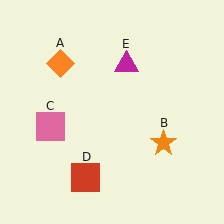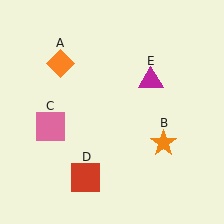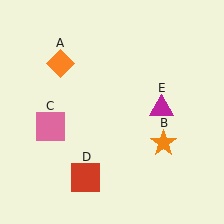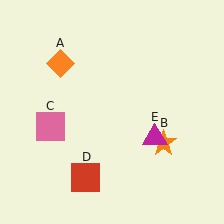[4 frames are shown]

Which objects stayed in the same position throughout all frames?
Orange diamond (object A) and orange star (object B) and pink square (object C) and red square (object D) remained stationary.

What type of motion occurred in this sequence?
The magenta triangle (object E) rotated clockwise around the center of the scene.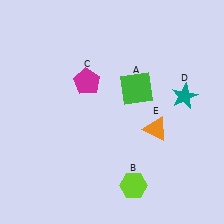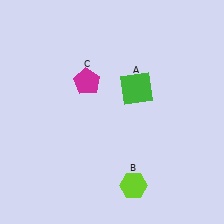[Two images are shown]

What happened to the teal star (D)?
The teal star (D) was removed in Image 2. It was in the top-right area of Image 1.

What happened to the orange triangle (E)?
The orange triangle (E) was removed in Image 2. It was in the bottom-right area of Image 1.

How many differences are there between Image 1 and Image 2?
There are 2 differences between the two images.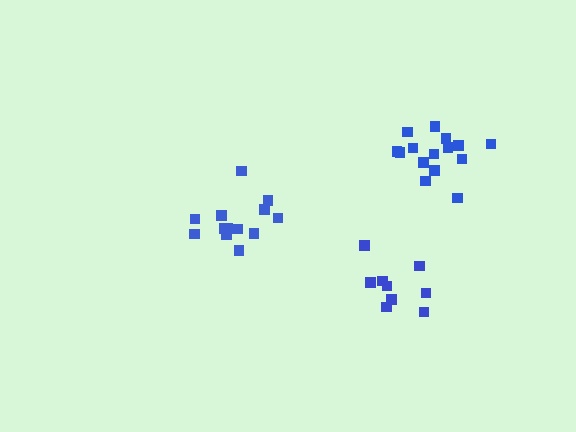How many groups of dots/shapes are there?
There are 3 groups.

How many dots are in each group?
Group 1: 10 dots, Group 2: 13 dots, Group 3: 15 dots (38 total).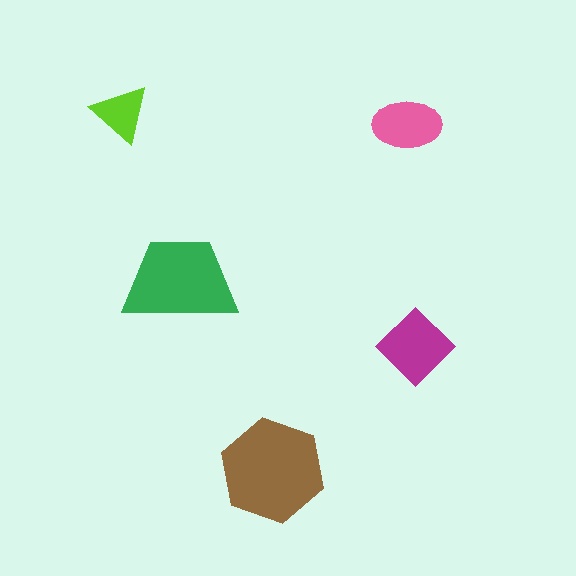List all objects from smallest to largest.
The lime triangle, the pink ellipse, the magenta diamond, the green trapezoid, the brown hexagon.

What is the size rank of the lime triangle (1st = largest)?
5th.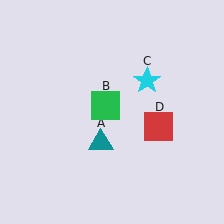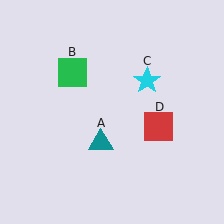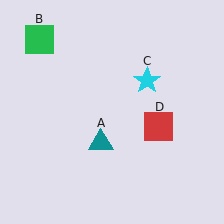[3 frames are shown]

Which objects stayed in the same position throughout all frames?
Teal triangle (object A) and cyan star (object C) and red square (object D) remained stationary.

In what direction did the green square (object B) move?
The green square (object B) moved up and to the left.